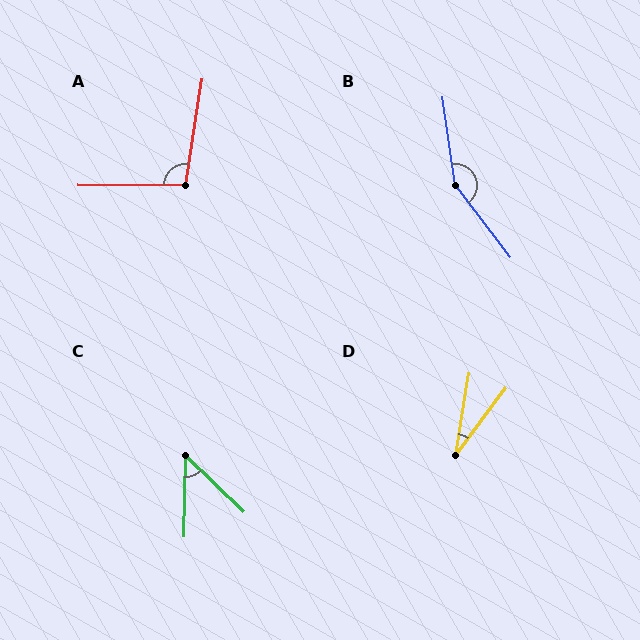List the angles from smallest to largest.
D (28°), C (48°), A (99°), B (151°).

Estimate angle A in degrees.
Approximately 99 degrees.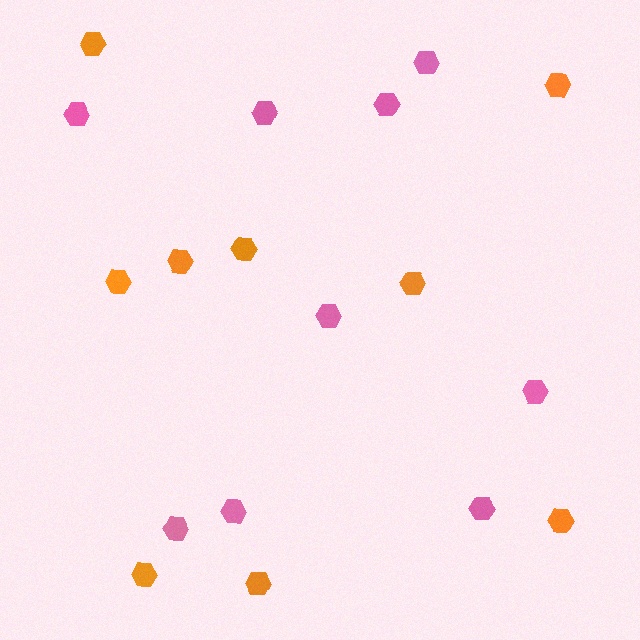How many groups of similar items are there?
There are 2 groups: one group of pink hexagons (9) and one group of orange hexagons (9).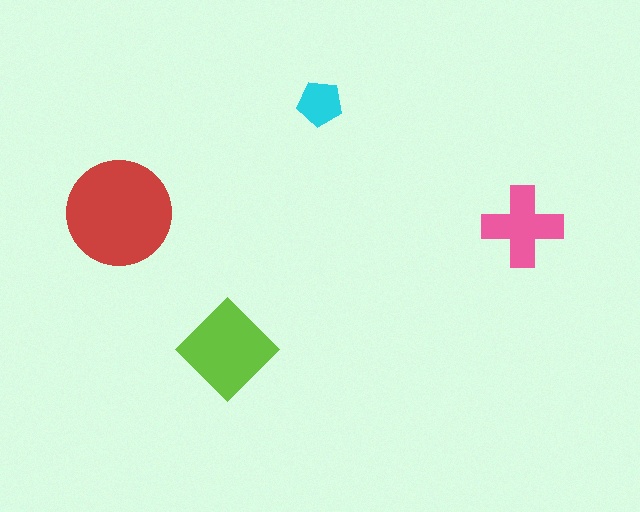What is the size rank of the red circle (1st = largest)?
1st.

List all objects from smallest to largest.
The cyan pentagon, the pink cross, the lime diamond, the red circle.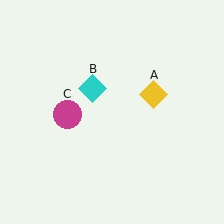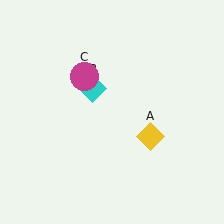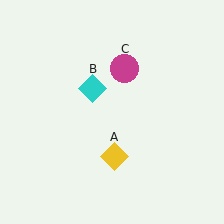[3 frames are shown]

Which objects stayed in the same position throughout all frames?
Cyan diamond (object B) remained stationary.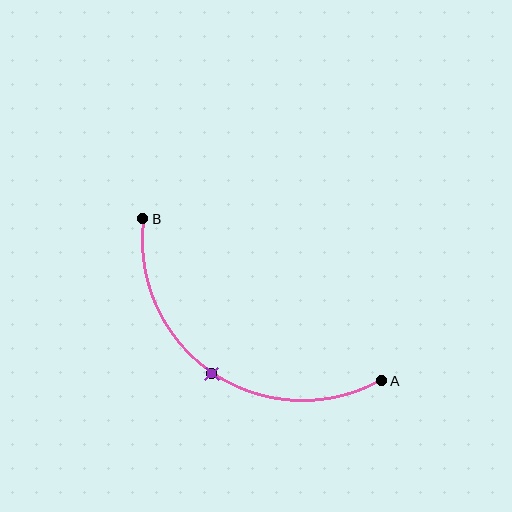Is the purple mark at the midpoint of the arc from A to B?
Yes. The purple mark lies on the arc at equal arc-length from both A and B — it is the arc midpoint.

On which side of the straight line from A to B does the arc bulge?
The arc bulges below and to the left of the straight line connecting A and B.